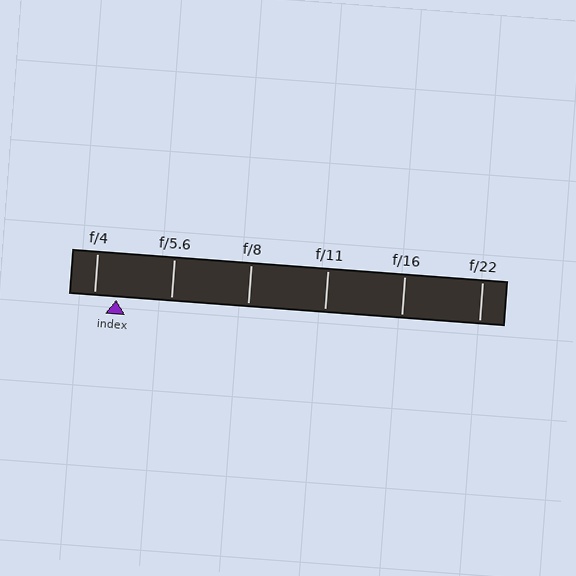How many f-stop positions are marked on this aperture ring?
There are 6 f-stop positions marked.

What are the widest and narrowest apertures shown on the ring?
The widest aperture shown is f/4 and the narrowest is f/22.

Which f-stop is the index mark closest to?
The index mark is closest to f/4.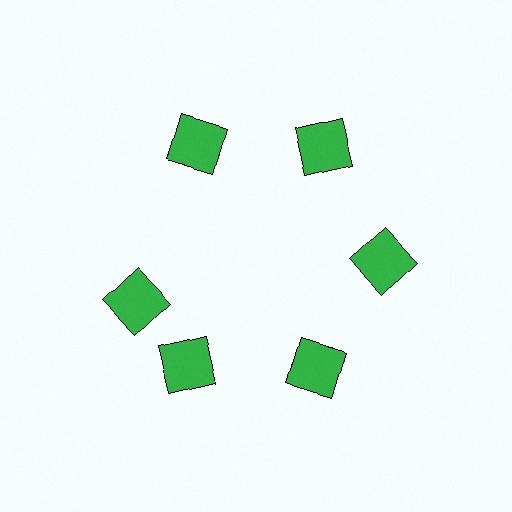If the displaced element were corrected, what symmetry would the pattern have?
It would have 6-fold rotational symmetry — the pattern would map onto itself every 60 degrees.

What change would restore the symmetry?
The symmetry would be restored by rotating it back into even spacing with its neighbors so that all 6 squares sit at equal angles and equal distance from the center.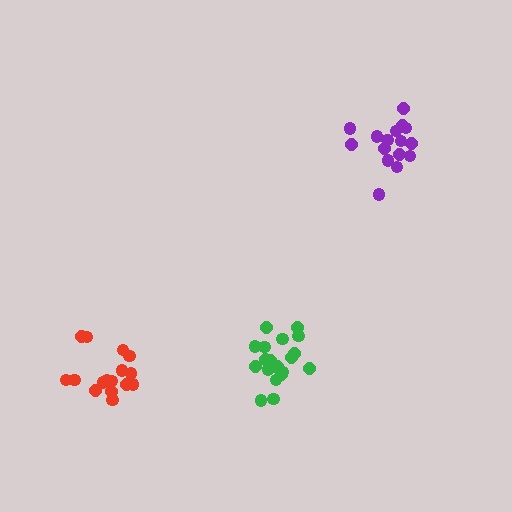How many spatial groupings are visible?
There are 3 spatial groupings.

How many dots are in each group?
Group 1: 16 dots, Group 2: 16 dots, Group 3: 20 dots (52 total).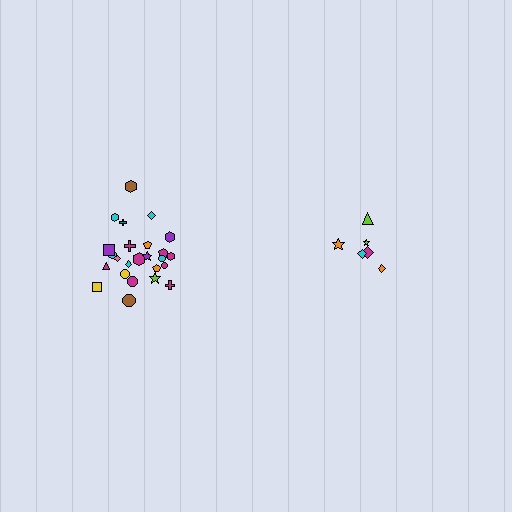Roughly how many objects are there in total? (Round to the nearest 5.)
Roughly 30 objects in total.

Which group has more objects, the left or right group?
The left group.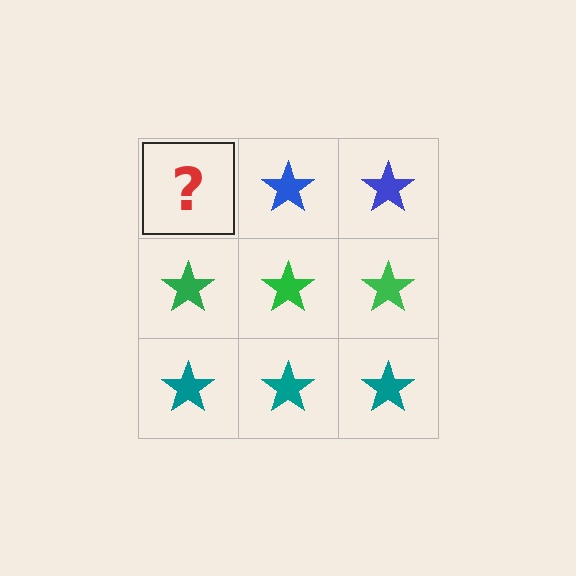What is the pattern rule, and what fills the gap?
The rule is that each row has a consistent color. The gap should be filled with a blue star.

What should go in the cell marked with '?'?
The missing cell should contain a blue star.